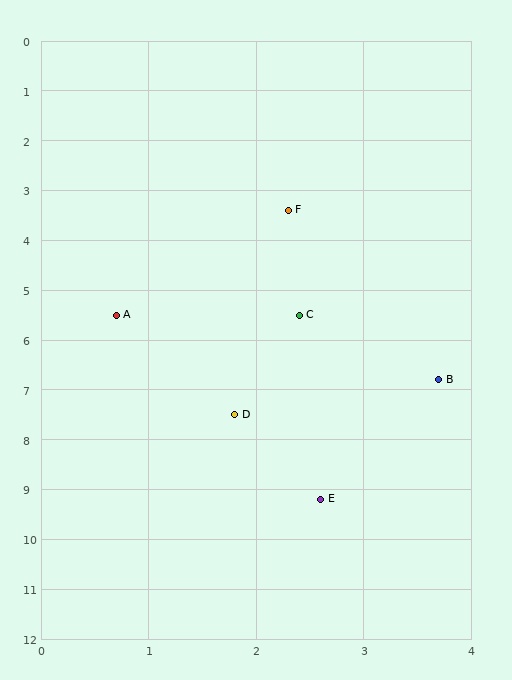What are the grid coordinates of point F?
Point F is at approximately (2.3, 3.4).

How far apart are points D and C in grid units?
Points D and C are about 2.1 grid units apart.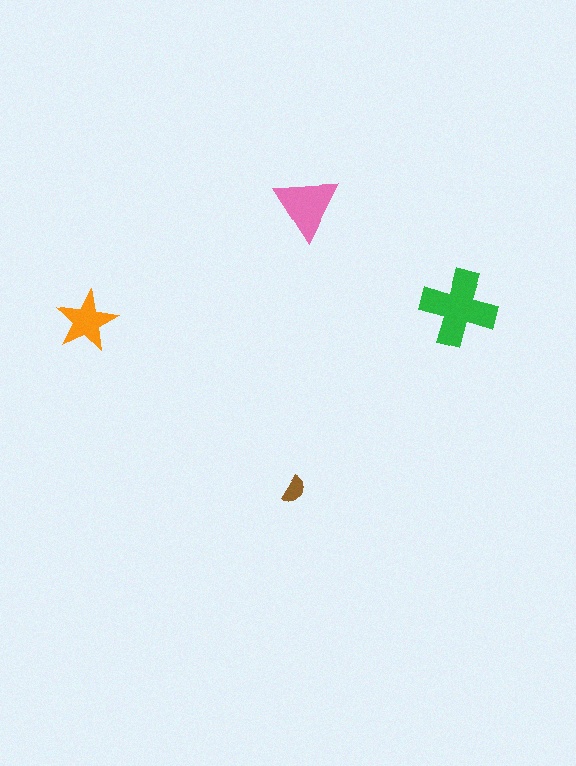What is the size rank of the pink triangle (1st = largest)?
2nd.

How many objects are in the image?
There are 4 objects in the image.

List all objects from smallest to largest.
The brown semicircle, the orange star, the pink triangle, the green cross.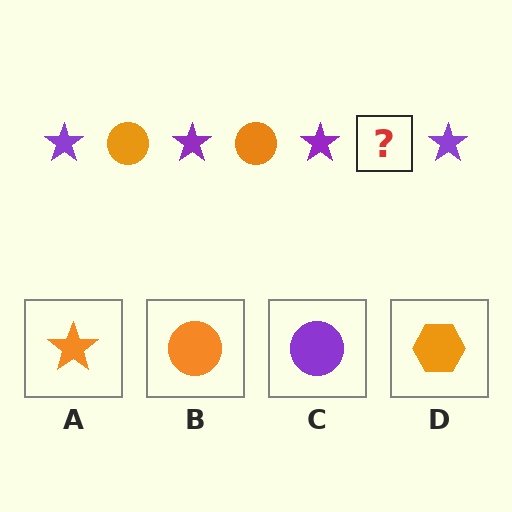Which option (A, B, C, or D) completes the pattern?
B.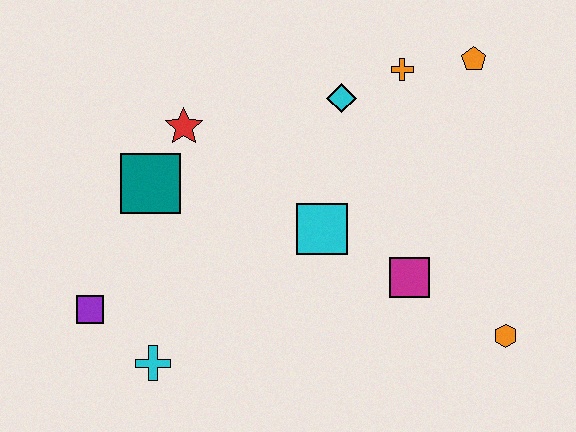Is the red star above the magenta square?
Yes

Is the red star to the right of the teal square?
Yes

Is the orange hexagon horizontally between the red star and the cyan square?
No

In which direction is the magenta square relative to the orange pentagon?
The magenta square is below the orange pentagon.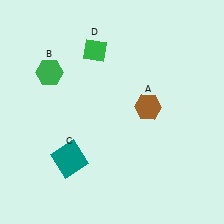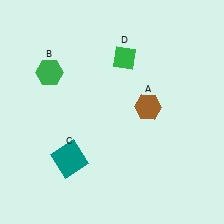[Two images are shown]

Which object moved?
The green diamond (D) moved right.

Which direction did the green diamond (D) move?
The green diamond (D) moved right.